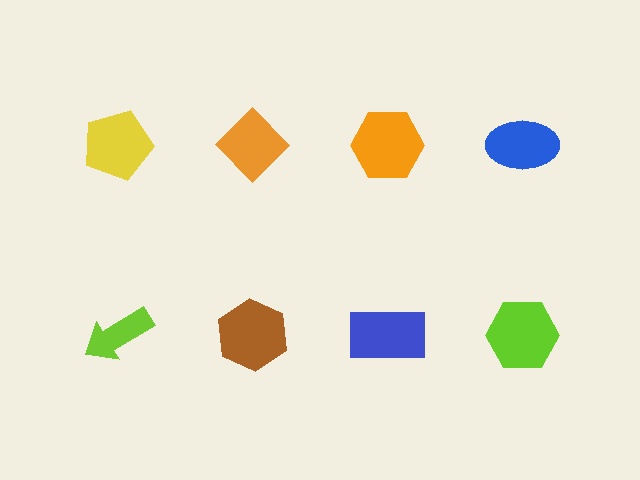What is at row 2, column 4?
A lime hexagon.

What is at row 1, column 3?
An orange hexagon.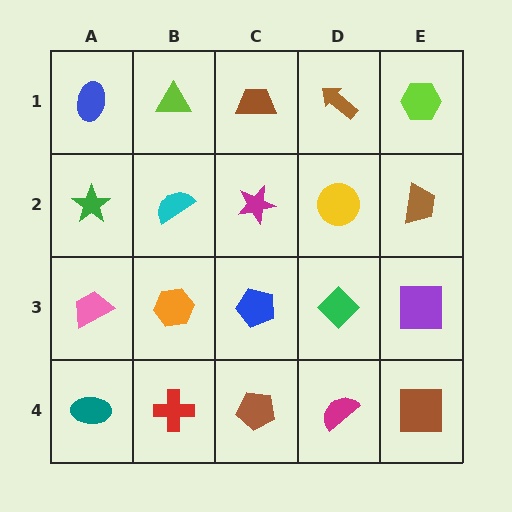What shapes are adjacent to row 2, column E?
A lime hexagon (row 1, column E), a purple square (row 3, column E), a yellow circle (row 2, column D).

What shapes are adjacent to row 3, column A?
A green star (row 2, column A), a teal ellipse (row 4, column A), an orange hexagon (row 3, column B).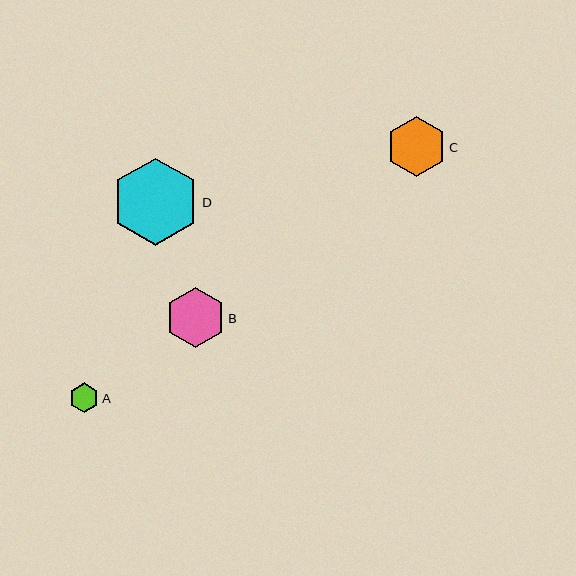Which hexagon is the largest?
Hexagon D is the largest with a size of approximately 87 pixels.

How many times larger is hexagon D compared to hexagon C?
Hexagon D is approximately 1.5 times the size of hexagon C.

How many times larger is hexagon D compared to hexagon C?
Hexagon D is approximately 1.5 times the size of hexagon C.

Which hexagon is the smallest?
Hexagon A is the smallest with a size of approximately 30 pixels.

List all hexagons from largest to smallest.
From largest to smallest: D, C, B, A.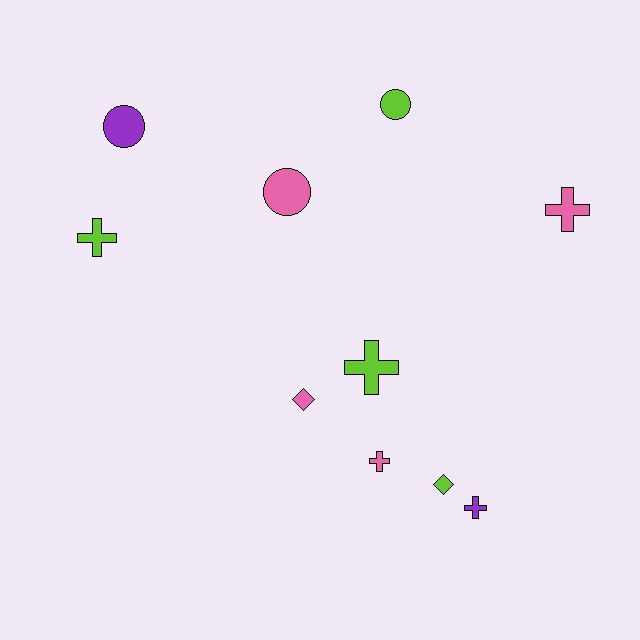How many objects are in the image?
There are 10 objects.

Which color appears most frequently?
Pink, with 4 objects.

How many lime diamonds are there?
There is 1 lime diamond.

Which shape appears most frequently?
Cross, with 5 objects.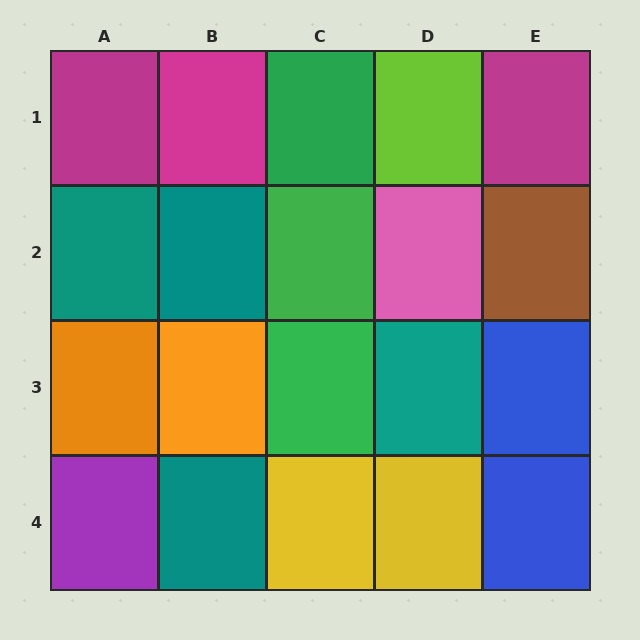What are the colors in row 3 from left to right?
Orange, orange, green, teal, blue.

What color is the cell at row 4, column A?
Purple.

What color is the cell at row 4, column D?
Yellow.